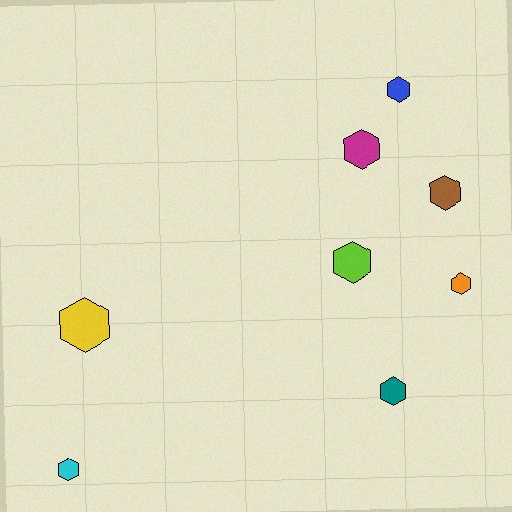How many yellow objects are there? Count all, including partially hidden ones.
There is 1 yellow object.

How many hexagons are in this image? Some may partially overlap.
There are 8 hexagons.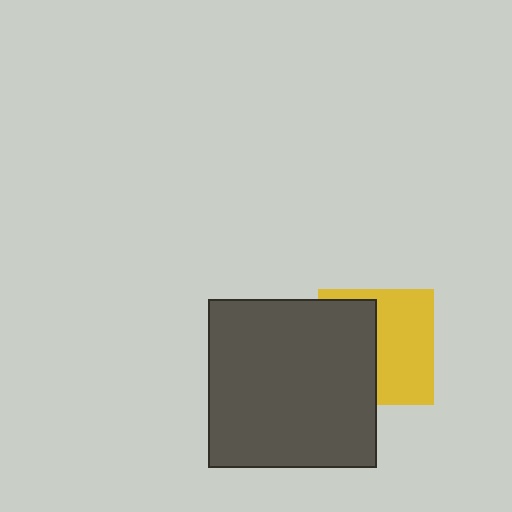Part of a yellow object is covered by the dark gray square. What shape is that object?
It is a square.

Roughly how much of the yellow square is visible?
About half of it is visible (roughly 53%).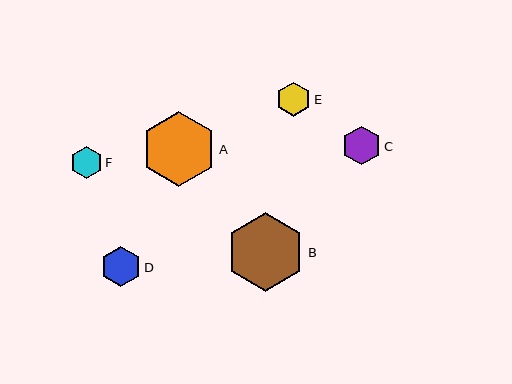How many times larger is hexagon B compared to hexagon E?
Hexagon B is approximately 2.3 times the size of hexagon E.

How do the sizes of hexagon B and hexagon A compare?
Hexagon B and hexagon A are approximately the same size.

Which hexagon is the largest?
Hexagon B is the largest with a size of approximately 79 pixels.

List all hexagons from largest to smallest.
From largest to smallest: B, A, D, C, E, F.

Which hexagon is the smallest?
Hexagon F is the smallest with a size of approximately 32 pixels.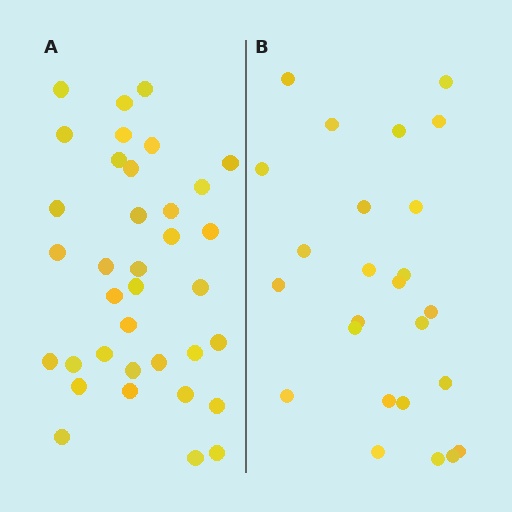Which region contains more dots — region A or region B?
Region A (the left region) has more dots.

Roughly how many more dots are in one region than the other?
Region A has roughly 12 or so more dots than region B.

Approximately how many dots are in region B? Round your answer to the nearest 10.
About 20 dots. (The exact count is 25, which rounds to 20.)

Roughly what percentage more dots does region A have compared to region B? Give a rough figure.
About 45% more.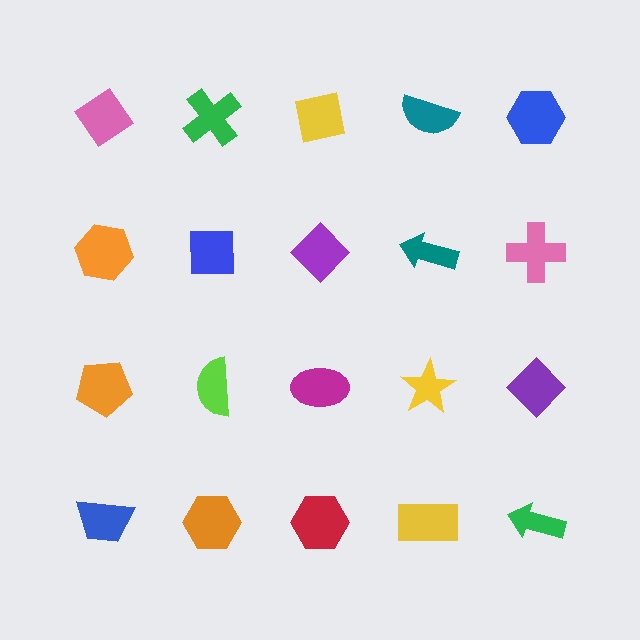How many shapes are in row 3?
5 shapes.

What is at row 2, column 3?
A purple diamond.